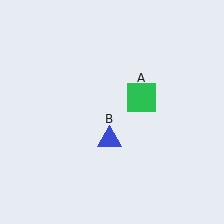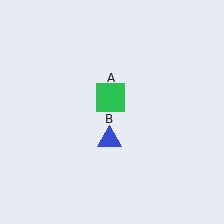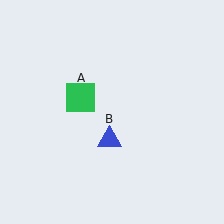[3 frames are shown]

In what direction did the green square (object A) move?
The green square (object A) moved left.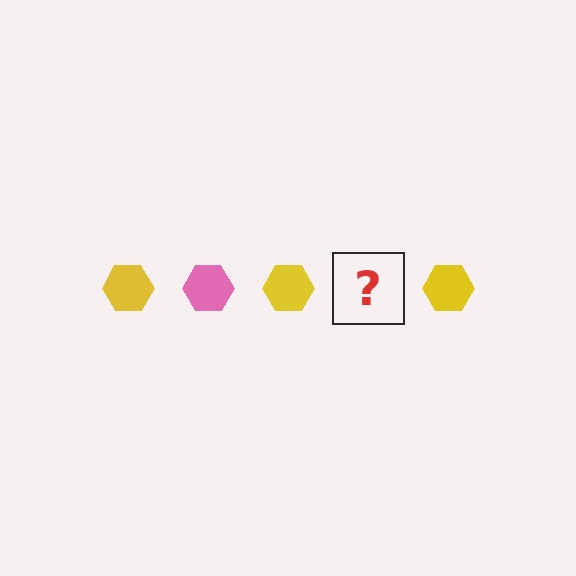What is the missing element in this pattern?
The missing element is a pink hexagon.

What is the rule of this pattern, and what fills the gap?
The rule is that the pattern cycles through yellow, pink hexagons. The gap should be filled with a pink hexagon.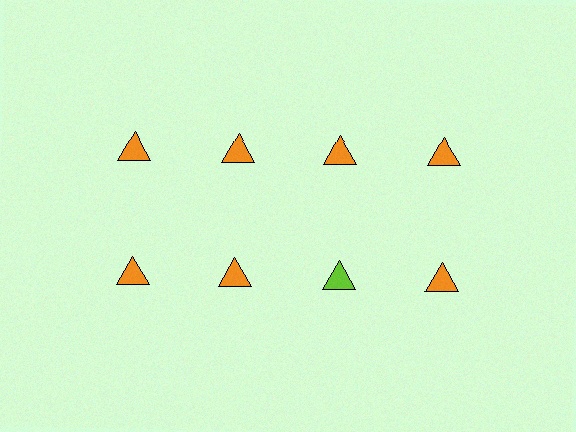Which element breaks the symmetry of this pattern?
The lime triangle in the second row, center column breaks the symmetry. All other shapes are orange triangles.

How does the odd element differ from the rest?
It has a different color: lime instead of orange.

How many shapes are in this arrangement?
There are 8 shapes arranged in a grid pattern.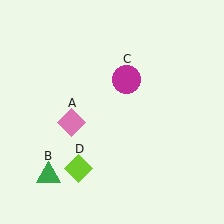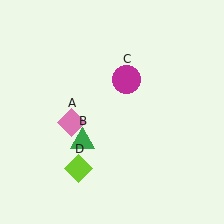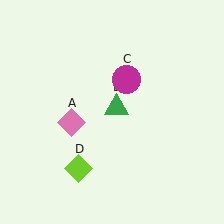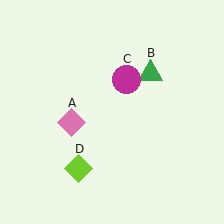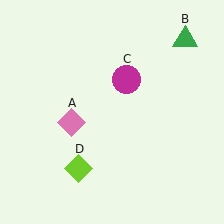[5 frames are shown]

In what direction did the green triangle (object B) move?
The green triangle (object B) moved up and to the right.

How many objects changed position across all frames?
1 object changed position: green triangle (object B).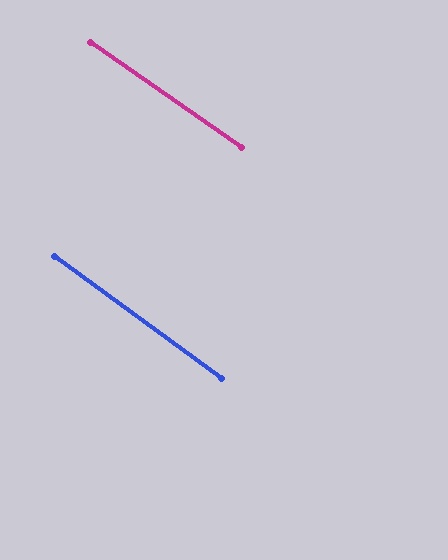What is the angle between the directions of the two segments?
Approximately 2 degrees.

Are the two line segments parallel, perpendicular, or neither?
Parallel — their directions differ by only 1.6°.